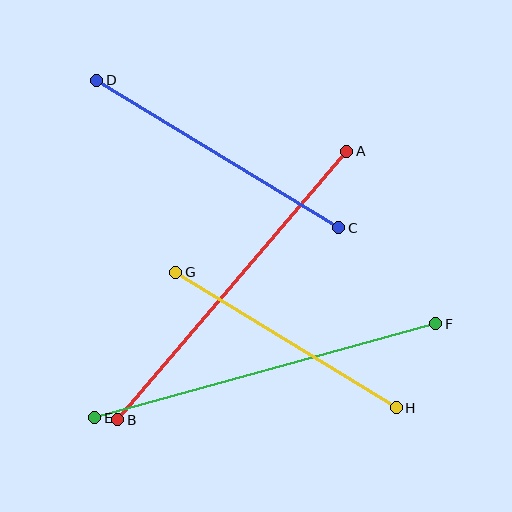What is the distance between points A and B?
The distance is approximately 353 pixels.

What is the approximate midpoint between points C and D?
The midpoint is at approximately (218, 154) pixels.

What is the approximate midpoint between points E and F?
The midpoint is at approximately (265, 371) pixels.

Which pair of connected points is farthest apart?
Points E and F are farthest apart.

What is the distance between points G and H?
The distance is approximately 259 pixels.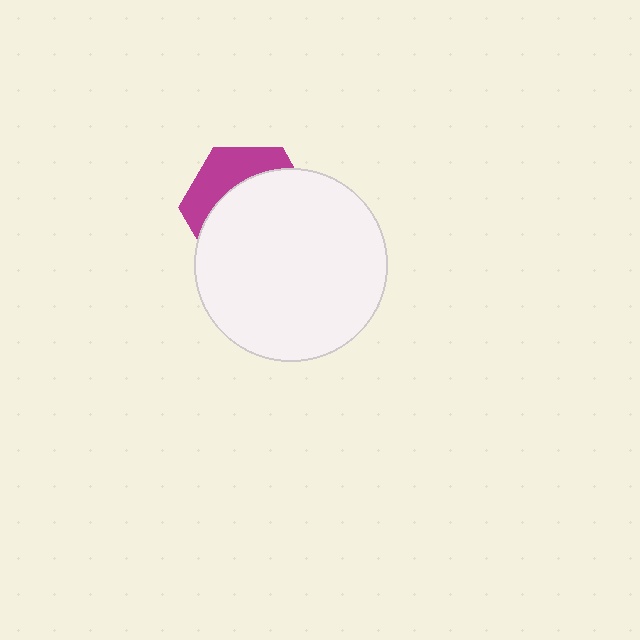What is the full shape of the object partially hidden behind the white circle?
The partially hidden object is a magenta hexagon.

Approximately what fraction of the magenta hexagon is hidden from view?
Roughly 68% of the magenta hexagon is hidden behind the white circle.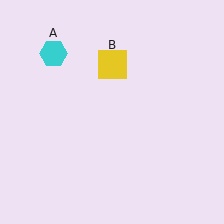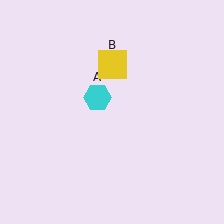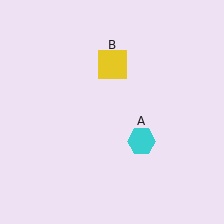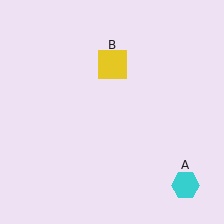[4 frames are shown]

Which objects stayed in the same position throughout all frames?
Yellow square (object B) remained stationary.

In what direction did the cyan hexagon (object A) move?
The cyan hexagon (object A) moved down and to the right.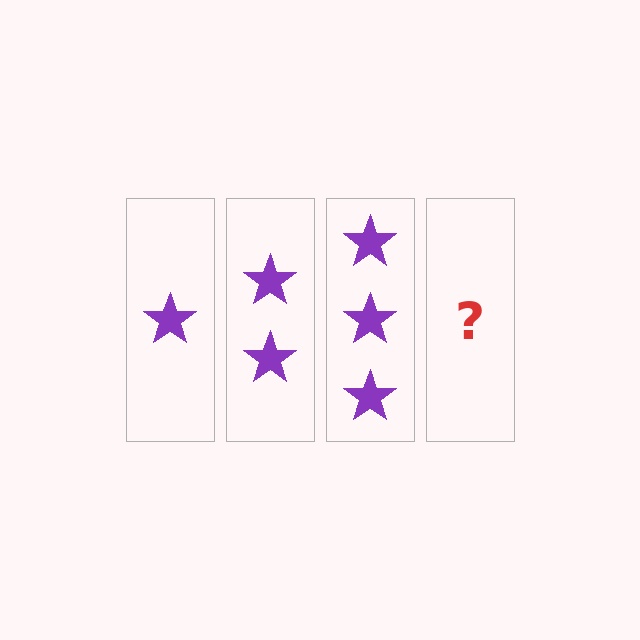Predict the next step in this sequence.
The next step is 4 stars.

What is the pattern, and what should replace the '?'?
The pattern is that each step adds one more star. The '?' should be 4 stars.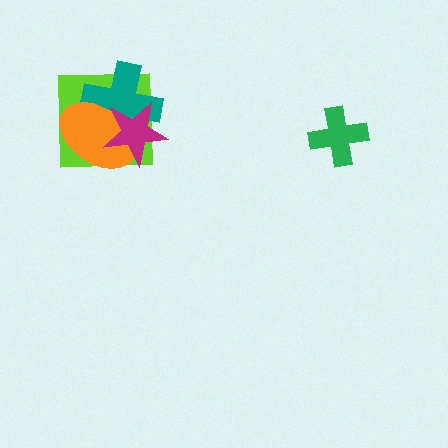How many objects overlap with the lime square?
3 objects overlap with the lime square.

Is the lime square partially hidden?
Yes, it is partially covered by another shape.